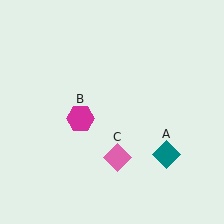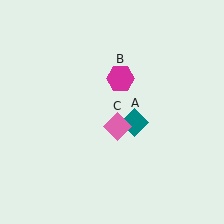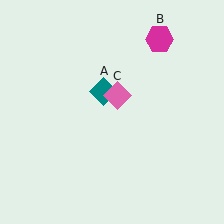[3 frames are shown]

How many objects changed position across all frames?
3 objects changed position: teal diamond (object A), magenta hexagon (object B), pink diamond (object C).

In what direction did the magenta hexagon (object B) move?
The magenta hexagon (object B) moved up and to the right.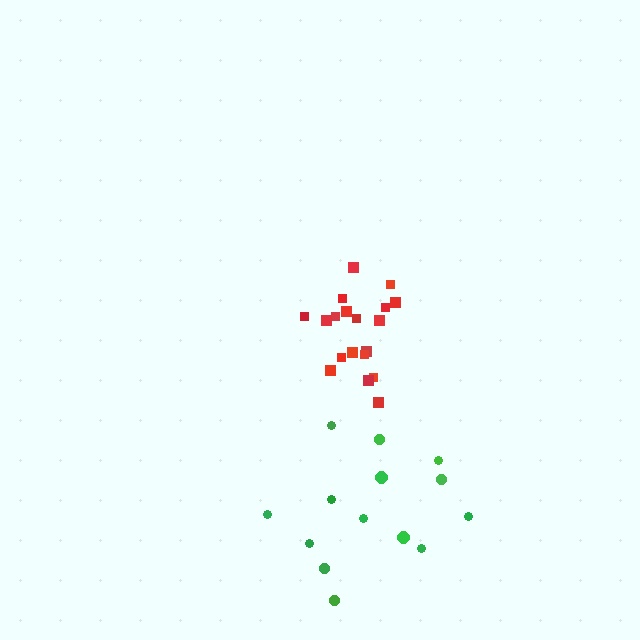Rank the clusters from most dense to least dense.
red, green.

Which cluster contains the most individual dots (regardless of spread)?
Red (19).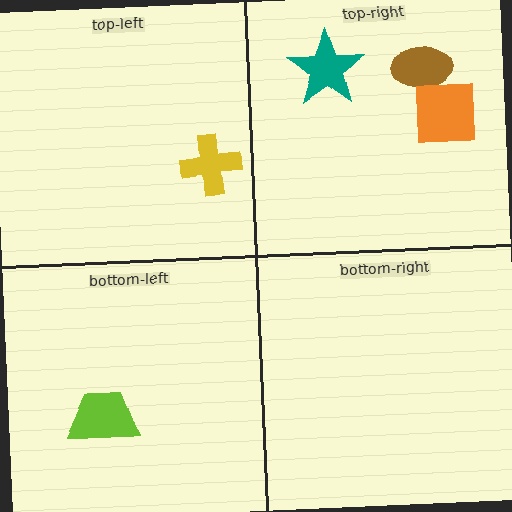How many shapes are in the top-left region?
1.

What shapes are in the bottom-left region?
The lime trapezoid.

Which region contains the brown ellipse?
The top-right region.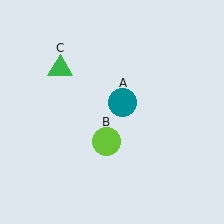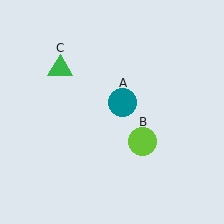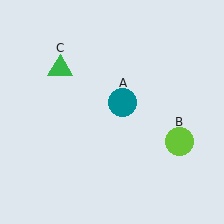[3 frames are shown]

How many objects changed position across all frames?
1 object changed position: lime circle (object B).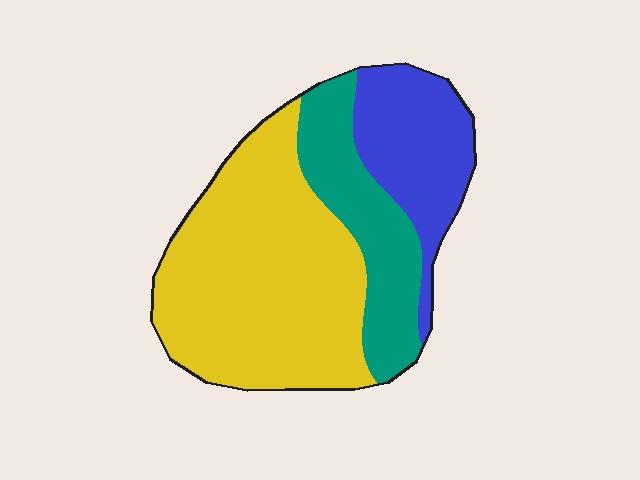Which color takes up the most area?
Yellow, at roughly 55%.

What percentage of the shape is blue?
Blue covers roughly 20% of the shape.